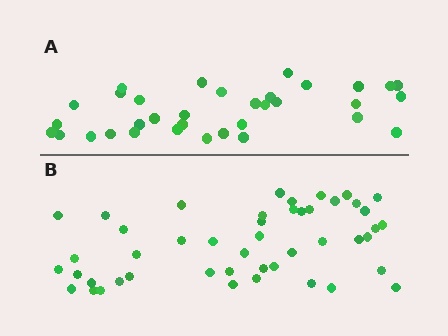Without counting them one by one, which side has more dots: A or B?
Region B (the bottom region) has more dots.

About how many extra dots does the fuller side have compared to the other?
Region B has approximately 15 more dots than region A.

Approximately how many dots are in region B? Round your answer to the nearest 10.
About 50 dots. (The exact count is 47, which rounds to 50.)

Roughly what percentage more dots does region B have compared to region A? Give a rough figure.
About 40% more.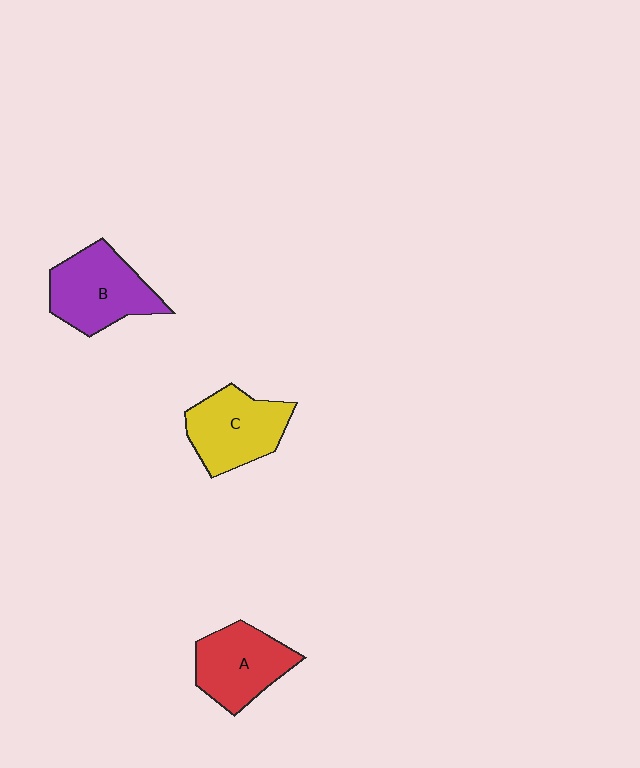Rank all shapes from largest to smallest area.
From largest to smallest: B (purple), C (yellow), A (red).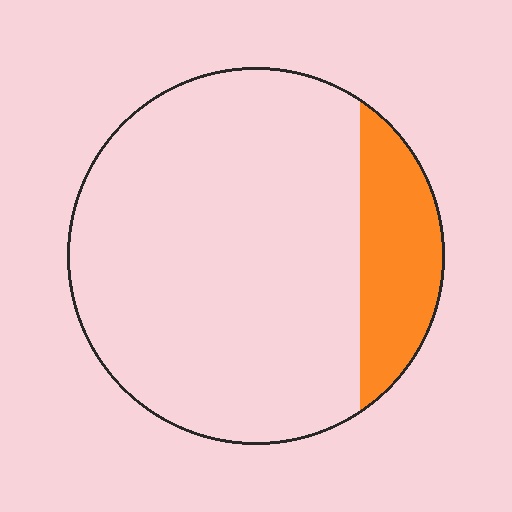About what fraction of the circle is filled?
About one sixth (1/6).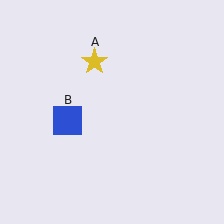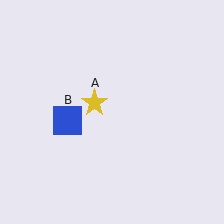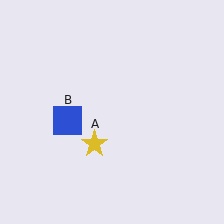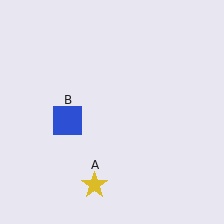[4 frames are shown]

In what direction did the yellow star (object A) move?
The yellow star (object A) moved down.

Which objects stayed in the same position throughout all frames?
Blue square (object B) remained stationary.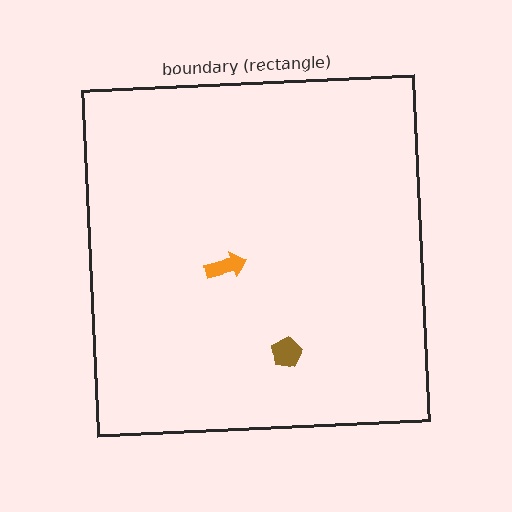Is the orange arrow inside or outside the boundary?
Inside.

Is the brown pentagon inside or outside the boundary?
Inside.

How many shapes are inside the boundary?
2 inside, 0 outside.